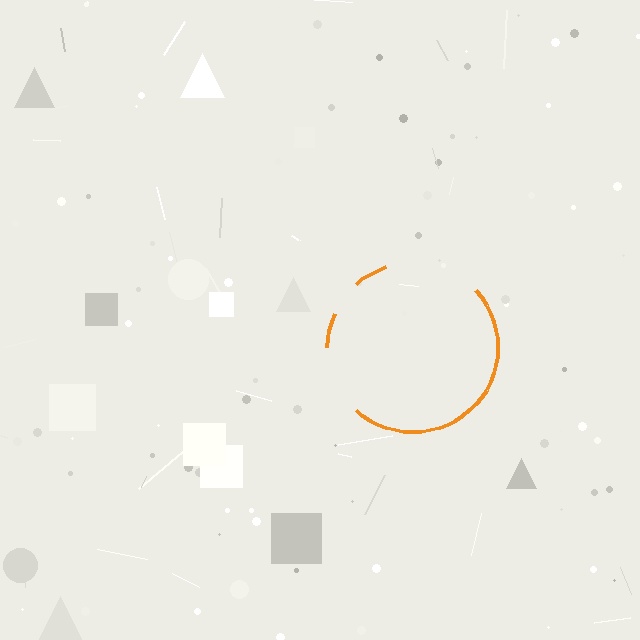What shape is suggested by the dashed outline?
The dashed outline suggests a circle.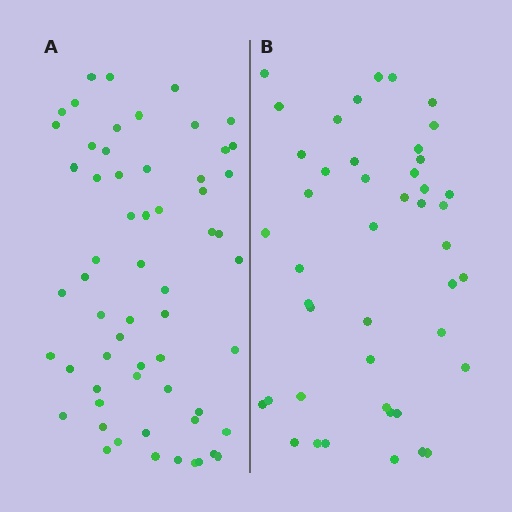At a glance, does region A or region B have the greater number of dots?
Region A (the left region) has more dots.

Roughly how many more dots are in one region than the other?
Region A has approximately 15 more dots than region B.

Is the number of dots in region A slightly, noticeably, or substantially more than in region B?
Region A has noticeably more, but not dramatically so. The ratio is roughly 1.3 to 1.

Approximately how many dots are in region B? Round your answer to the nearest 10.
About 40 dots. (The exact count is 45, which rounds to 40.)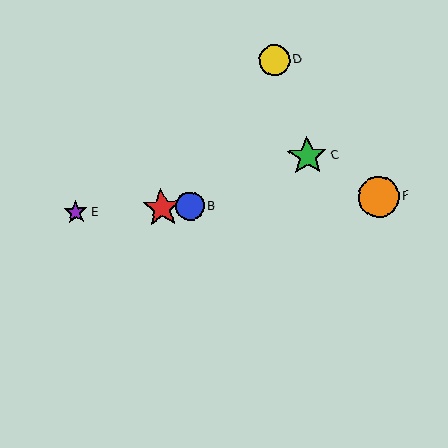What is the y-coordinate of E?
Object E is at y≈212.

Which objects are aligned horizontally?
Objects A, B, E, F are aligned horizontally.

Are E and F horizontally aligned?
Yes, both are at y≈212.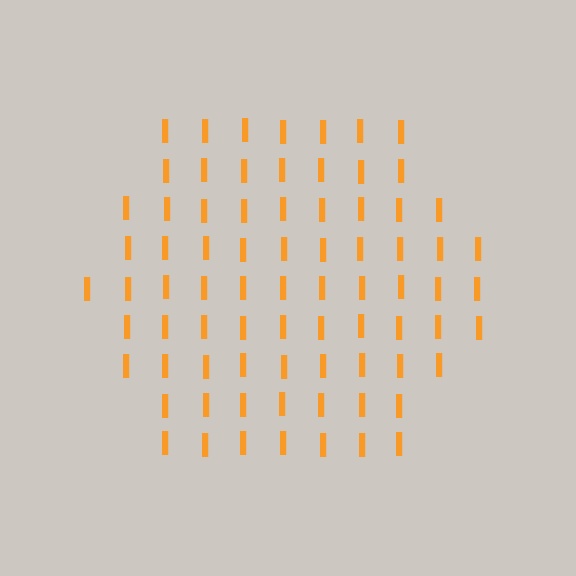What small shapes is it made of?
It is made of small letter I's.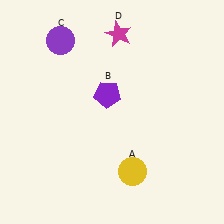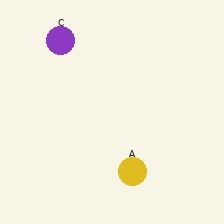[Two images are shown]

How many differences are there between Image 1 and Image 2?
There are 2 differences between the two images.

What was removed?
The magenta star (D), the purple pentagon (B) were removed in Image 2.